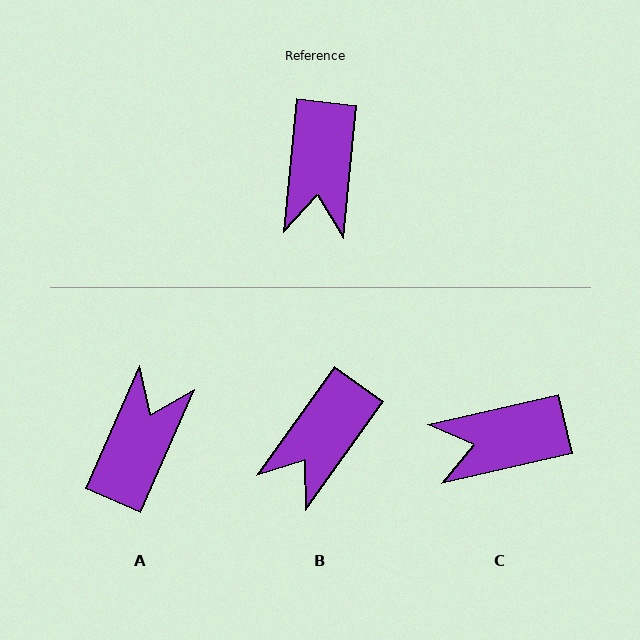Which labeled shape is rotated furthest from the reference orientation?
A, about 162 degrees away.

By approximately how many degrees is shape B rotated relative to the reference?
Approximately 30 degrees clockwise.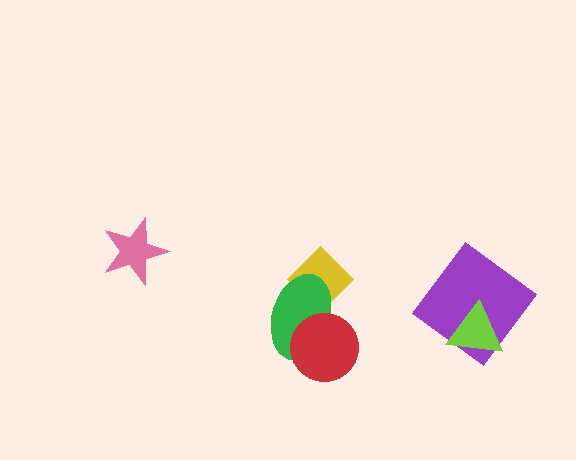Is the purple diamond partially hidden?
Yes, it is partially covered by another shape.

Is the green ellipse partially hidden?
Yes, it is partially covered by another shape.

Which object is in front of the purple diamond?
The lime triangle is in front of the purple diamond.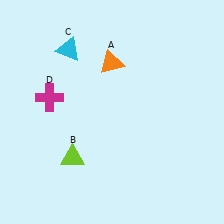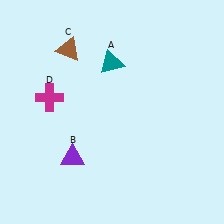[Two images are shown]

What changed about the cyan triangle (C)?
In Image 1, C is cyan. In Image 2, it changed to brown.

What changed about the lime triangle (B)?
In Image 1, B is lime. In Image 2, it changed to purple.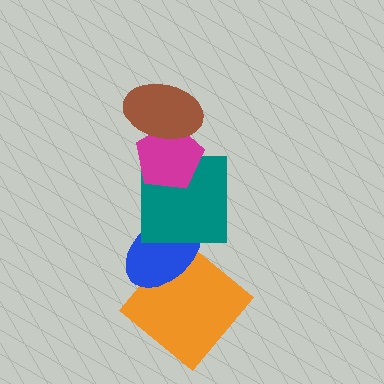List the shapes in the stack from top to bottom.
From top to bottom: the brown ellipse, the magenta pentagon, the teal square, the blue ellipse, the orange diamond.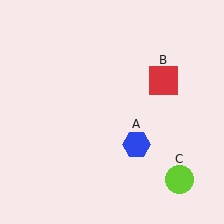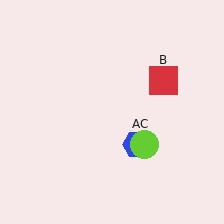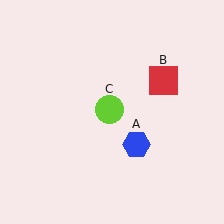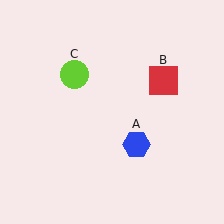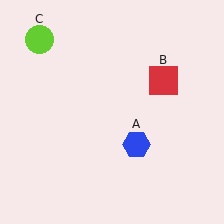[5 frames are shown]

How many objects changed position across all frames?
1 object changed position: lime circle (object C).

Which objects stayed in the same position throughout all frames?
Blue hexagon (object A) and red square (object B) remained stationary.